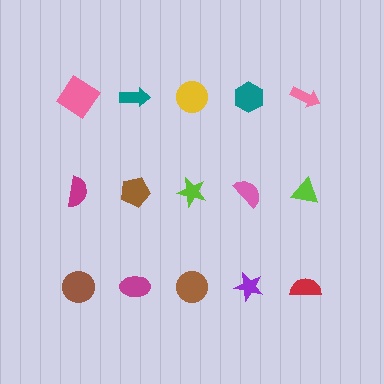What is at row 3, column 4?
A purple star.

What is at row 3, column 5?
A red semicircle.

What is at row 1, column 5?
A pink arrow.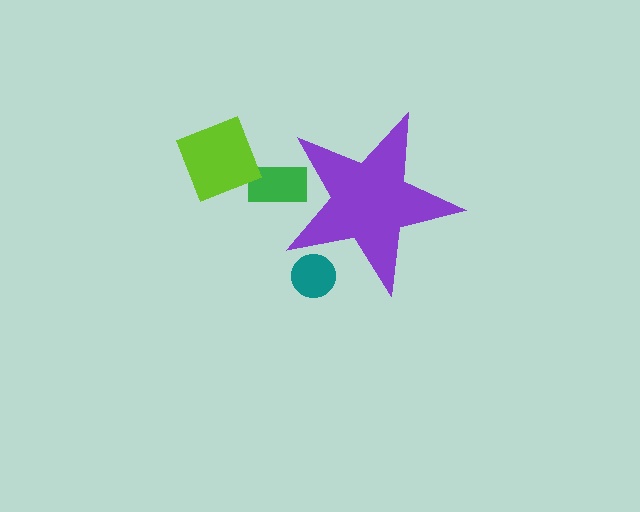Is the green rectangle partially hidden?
Yes, the green rectangle is partially hidden behind the purple star.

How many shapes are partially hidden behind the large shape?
2 shapes are partially hidden.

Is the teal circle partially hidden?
Yes, the teal circle is partially hidden behind the purple star.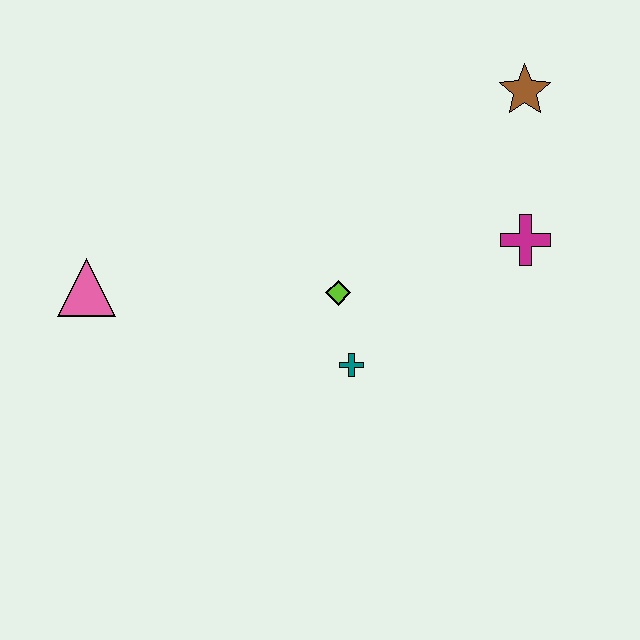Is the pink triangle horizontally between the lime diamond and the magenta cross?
No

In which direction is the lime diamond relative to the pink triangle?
The lime diamond is to the right of the pink triangle.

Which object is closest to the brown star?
The magenta cross is closest to the brown star.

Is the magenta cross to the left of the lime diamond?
No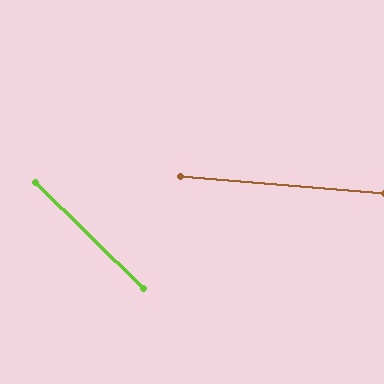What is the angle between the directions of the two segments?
Approximately 40 degrees.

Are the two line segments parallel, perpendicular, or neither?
Neither parallel nor perpendicular — they differ by about 40°.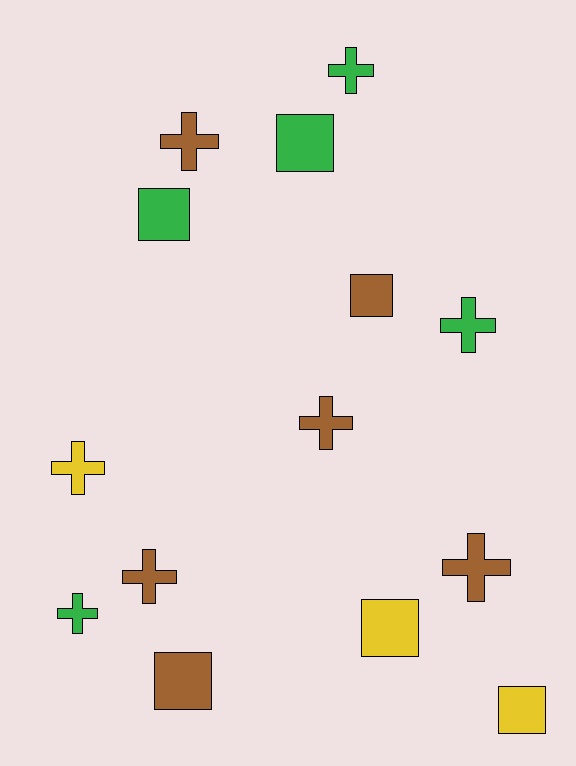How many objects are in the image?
There are 14 objects.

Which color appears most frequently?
Brown, with 6 objects.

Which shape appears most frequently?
Cross, with 8 objects.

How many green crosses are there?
There are 3 green crosses.